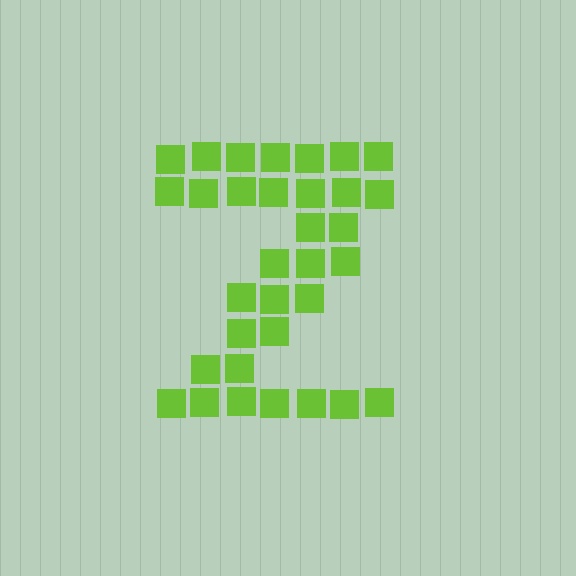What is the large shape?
The large shape is the letter Z.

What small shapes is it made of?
It is made of small squares.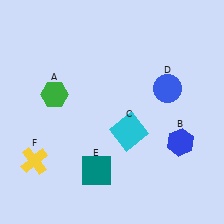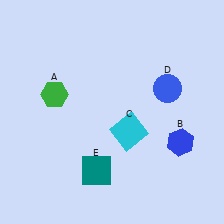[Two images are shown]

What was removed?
The yellow cross (F) was removed in Image 2.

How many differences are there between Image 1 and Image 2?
There is 1 difference between the two images.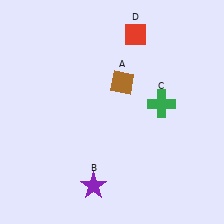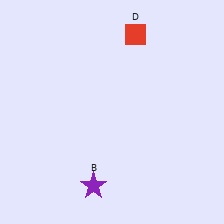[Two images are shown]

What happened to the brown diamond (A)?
The brown diamond (A) was removed in Image 2. It was in the top-right area of Image 1.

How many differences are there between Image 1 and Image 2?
There are 2 differences between the two images.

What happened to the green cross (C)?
The green cross (C) was removed in Image 2. It was in the top-right area of Image 1.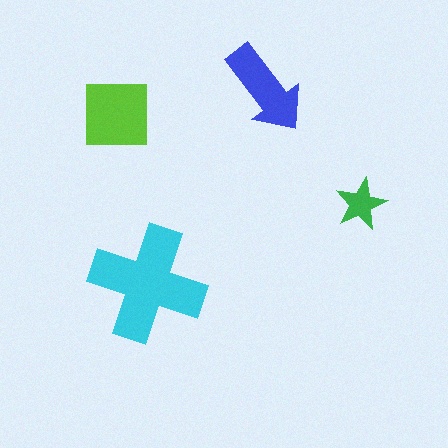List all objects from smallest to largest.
The green star, the blue arrow, the lime square, the cyan cross.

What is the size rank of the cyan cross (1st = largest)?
1st.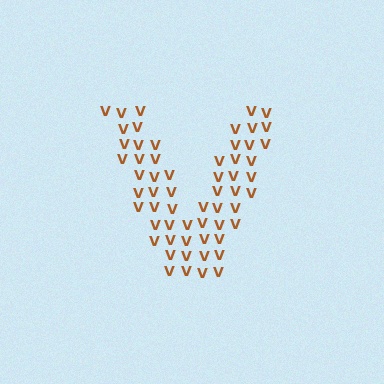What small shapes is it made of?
It is made of small letter V's.